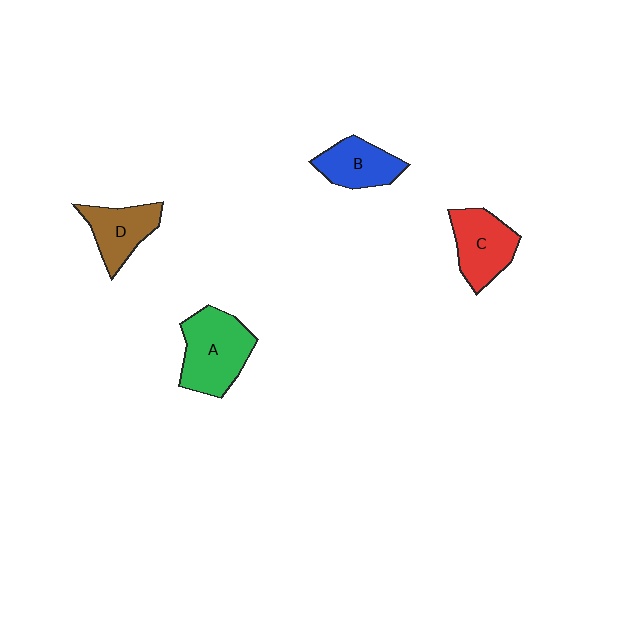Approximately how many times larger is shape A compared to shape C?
Approximately 1.3 times.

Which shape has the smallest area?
Shape B (blue).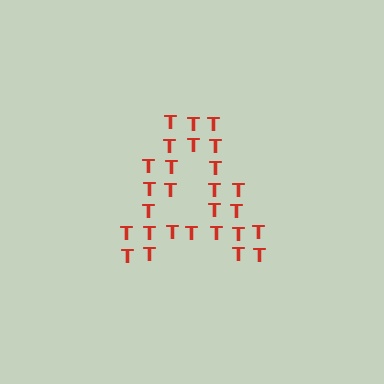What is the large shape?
The large shape is the letter A.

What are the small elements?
The small elements are letter T's.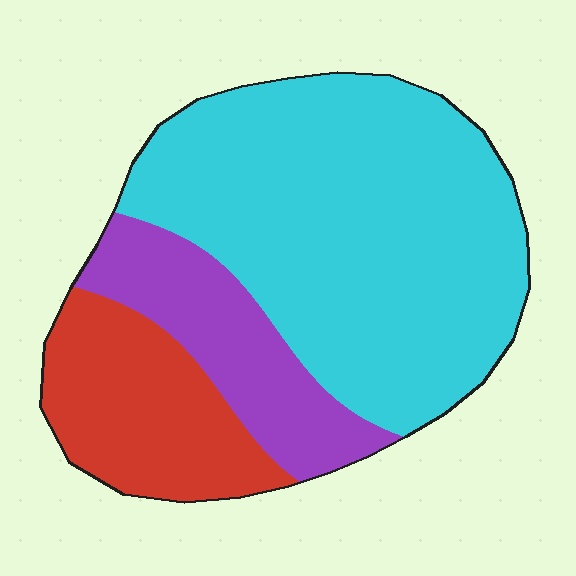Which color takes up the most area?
Cyan, at roughly 60%.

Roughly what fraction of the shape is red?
Red covers 21% of the shape.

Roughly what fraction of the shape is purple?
Purple covers about 20% of the shape.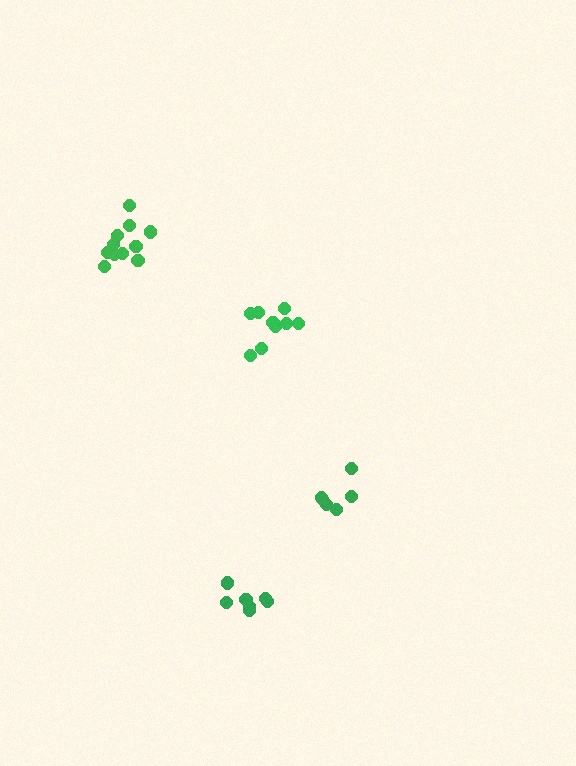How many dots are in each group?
Group 1: 11 dots, Group 2: 9 dots, Group 3: 6 dots, Group 4: 7 dots (33 total).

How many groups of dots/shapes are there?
There are 4 groups.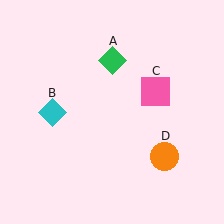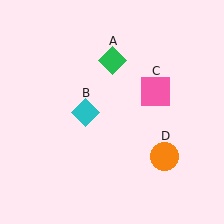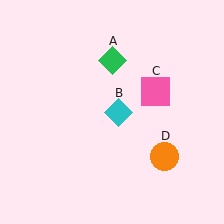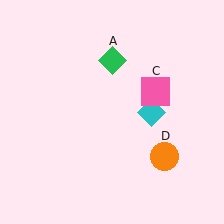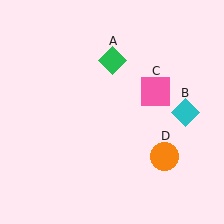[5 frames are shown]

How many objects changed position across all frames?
1 object changed position: cyan diamond (object B).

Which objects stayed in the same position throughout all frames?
Green diamond (object A) and pink square (object C) and orange circle (object D) remained stationary.